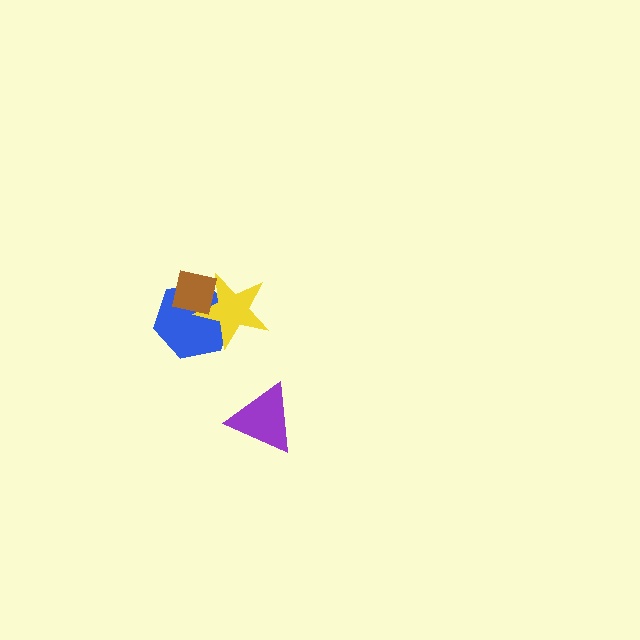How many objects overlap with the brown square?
2 objects overlap with the brown square.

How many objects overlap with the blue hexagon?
2 objects overlap with the blue hexagon.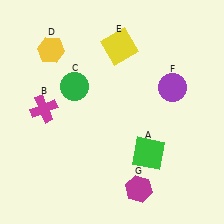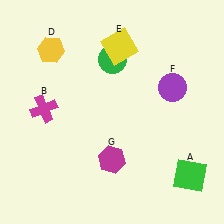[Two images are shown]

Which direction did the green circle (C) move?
The green circle (C) moved right.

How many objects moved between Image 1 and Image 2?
3 objects moved between the two images.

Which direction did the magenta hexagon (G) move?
The magenta hexagon (G) moved up.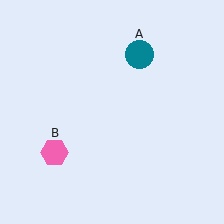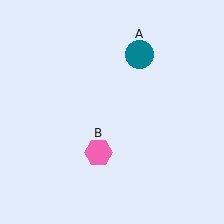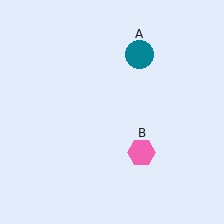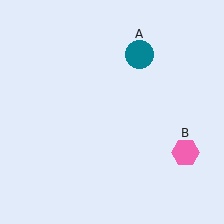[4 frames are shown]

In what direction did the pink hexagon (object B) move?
The pink hexagon (object B) moved right.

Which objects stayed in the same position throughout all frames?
Teal circle (object A) remained stationary.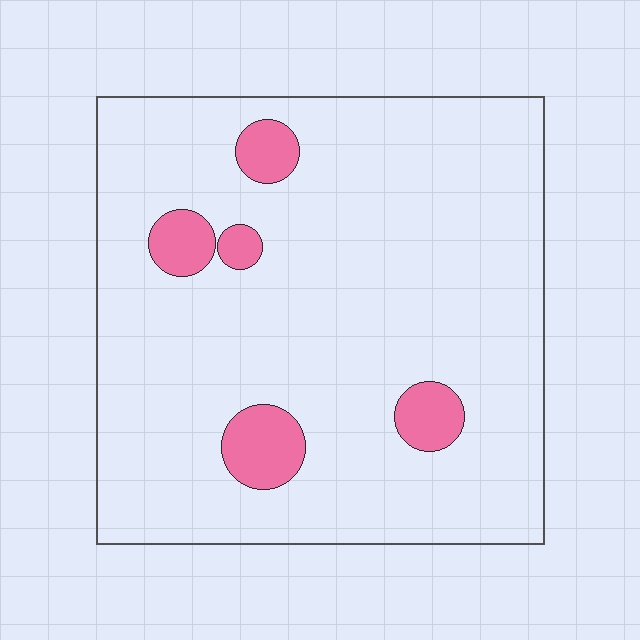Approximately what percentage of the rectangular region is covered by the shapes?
Approximately 10%.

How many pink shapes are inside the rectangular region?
5.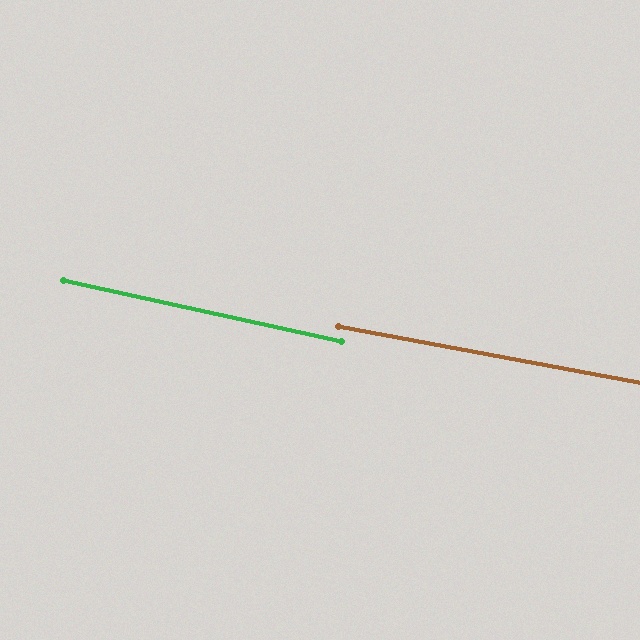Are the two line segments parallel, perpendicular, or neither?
Parallel — their directions differ by only 1.9°.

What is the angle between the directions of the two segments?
Approximately 2 degrees.